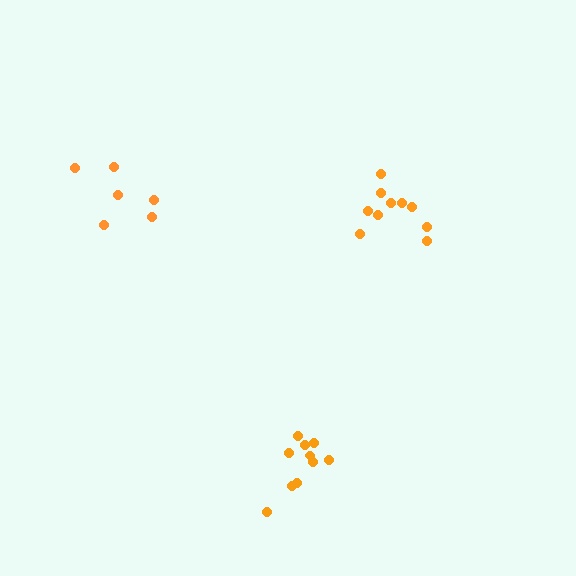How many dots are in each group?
Group 1: 6 dots, Group 2: 10 dots, Group 3: 10 dots (26 total).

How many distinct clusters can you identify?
There are 3 distinct clusters.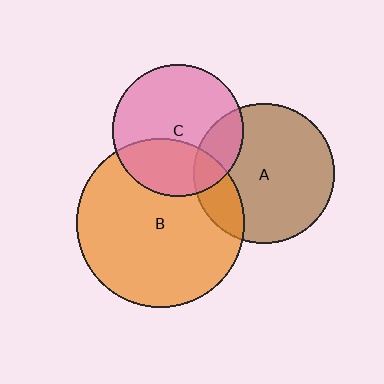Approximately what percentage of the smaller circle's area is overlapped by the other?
Approximately 35%.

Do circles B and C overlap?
Yes.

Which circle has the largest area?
Circle B (orange).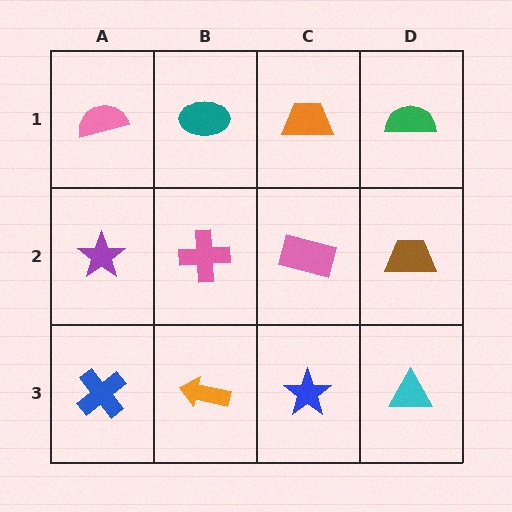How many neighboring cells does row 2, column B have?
4.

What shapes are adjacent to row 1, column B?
A pink cross (row 2, column B), a pink semicircle (row 1, column A), an orange trapezoid (row 1, column C).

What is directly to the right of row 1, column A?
A teal ellipse.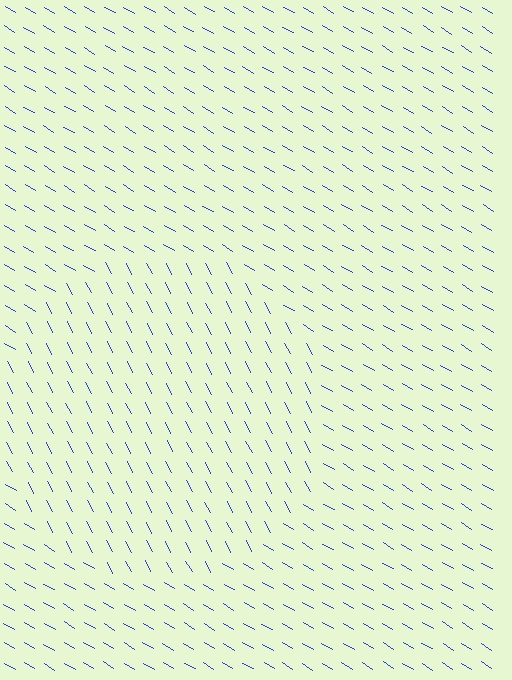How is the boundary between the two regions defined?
The boundary is defined purely by a change in line orientation (approximately 32 degrees difference). All lines are the same color and thickness.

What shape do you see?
I see a circle.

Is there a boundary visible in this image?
Yes, there is a texture boundary formed by a change in line orientation.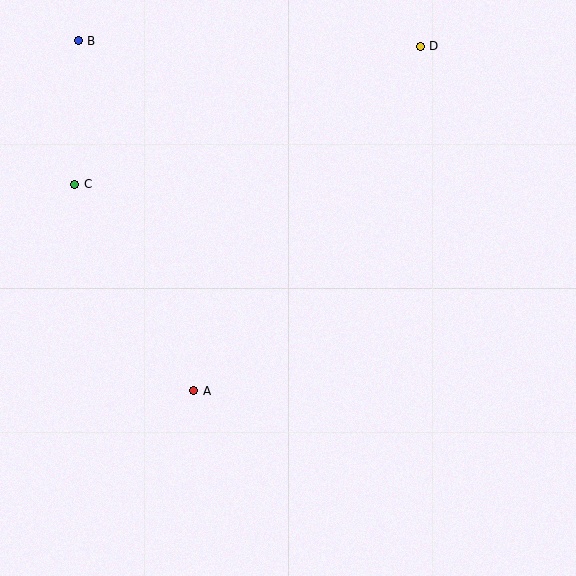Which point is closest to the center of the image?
Point A at (194, 391) is closest to the center.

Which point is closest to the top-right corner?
Point D is closest to the top-right corner.